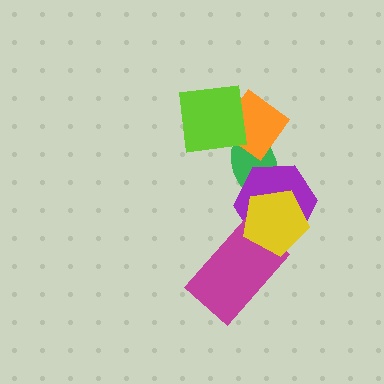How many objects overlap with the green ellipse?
4 objects overlap with the green ellipse.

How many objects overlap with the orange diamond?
2 objects overlap with the orange diamond.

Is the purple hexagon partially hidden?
Yes, it is partially covered by another shape.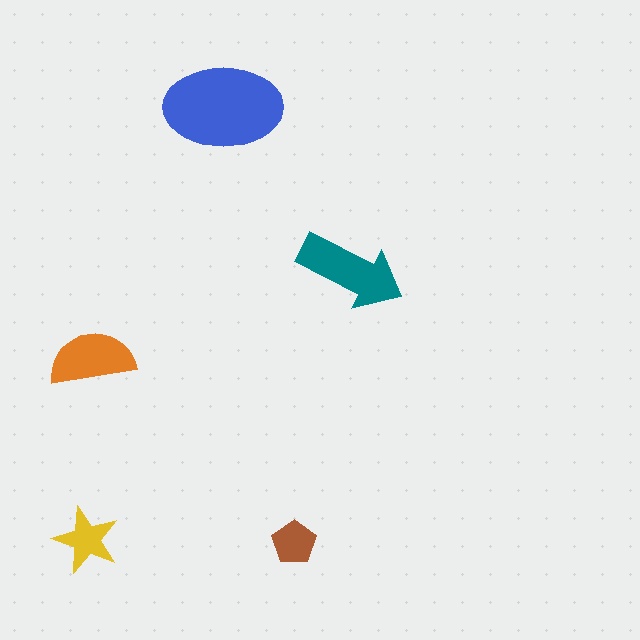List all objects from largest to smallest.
The blue ellipse, the teal arrow, the orange semicircle, the yellow star, the brown pentagon.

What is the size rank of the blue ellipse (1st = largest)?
1st.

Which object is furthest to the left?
The yellow star is leftmost.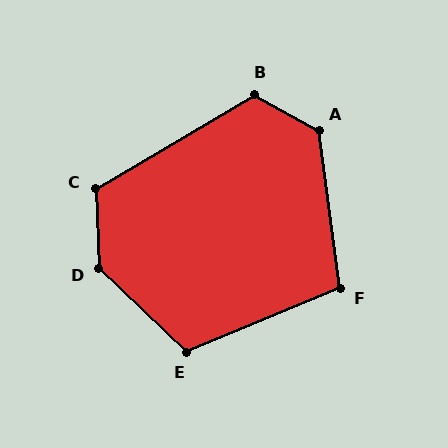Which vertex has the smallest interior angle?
F, at approximately 105 degrees.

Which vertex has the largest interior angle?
D, at approximately 136 degrees.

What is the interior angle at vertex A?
Approximately 127 degrees (obtuse).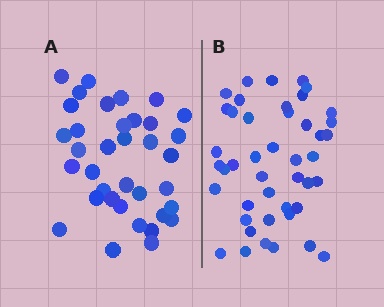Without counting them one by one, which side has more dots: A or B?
Region B (the right region) has more dots.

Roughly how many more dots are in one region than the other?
Region B has roughly 8 or so more dots than region A.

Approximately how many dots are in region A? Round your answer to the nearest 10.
About 40 dots. (The exact count is 36, which rounds to 40.)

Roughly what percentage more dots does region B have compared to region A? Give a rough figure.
About 20% more.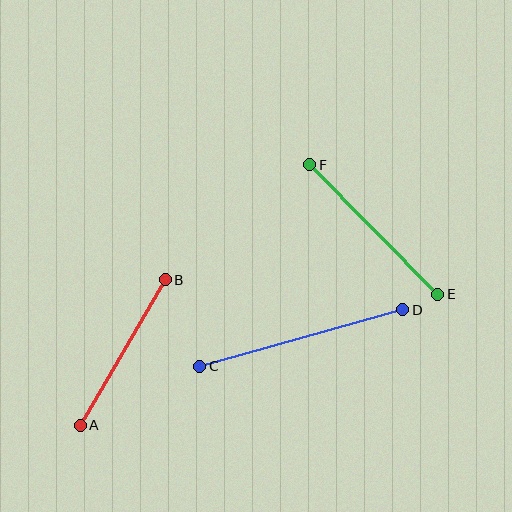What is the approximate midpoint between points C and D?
The midpoint is at approximately (301, 338) pixels.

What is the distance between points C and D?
The distance is approximately 210 pixels.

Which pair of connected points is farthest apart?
Points C and D are farthest apart.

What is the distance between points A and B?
The distance is approximately 168 pixels.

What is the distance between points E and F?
The distance is approximately 182 pixels.